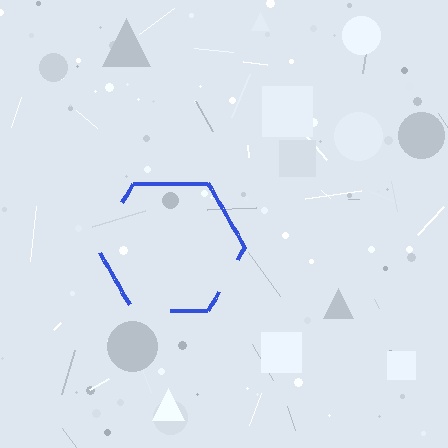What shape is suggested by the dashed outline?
The dashed outline suggests a hexagon.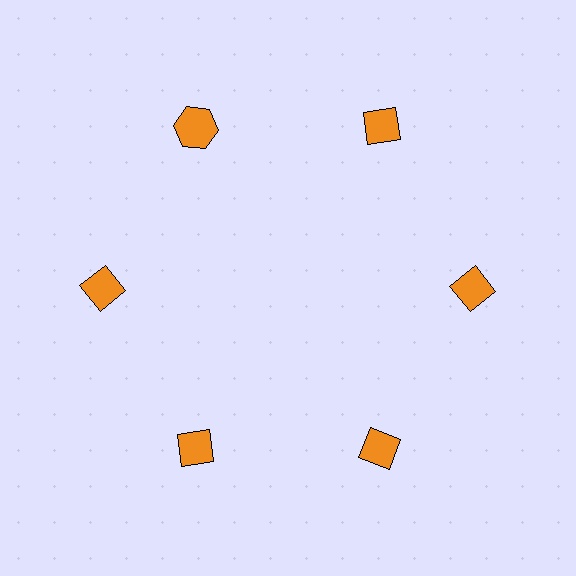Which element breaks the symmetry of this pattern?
The orange hexagon at roughly the 11 o'clock position breaks the symmetry. All other shapes are orange diamonds.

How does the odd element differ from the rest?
It has a different shape: hexagon instead of diamond.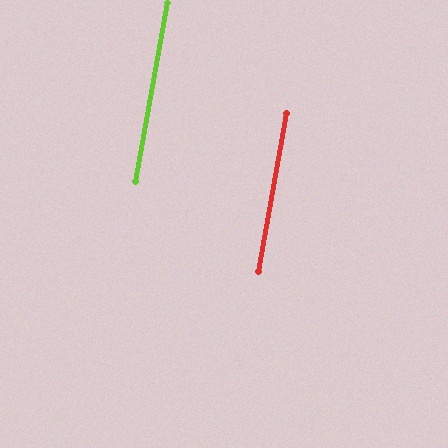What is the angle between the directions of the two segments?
Approximately 0 degrees.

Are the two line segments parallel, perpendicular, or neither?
Parallel — their directions differ by only 0.0°.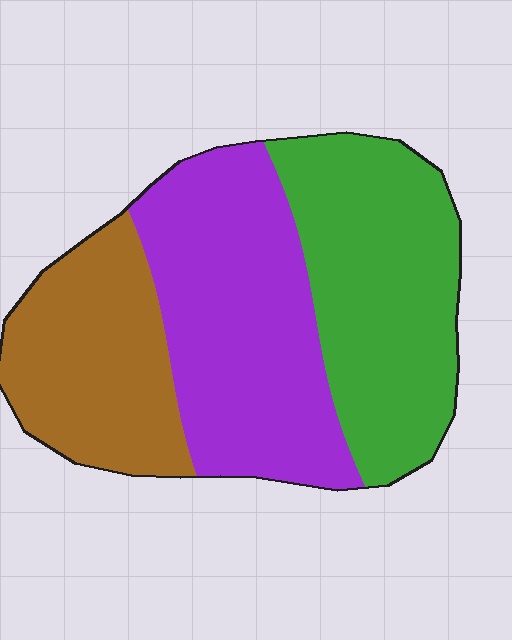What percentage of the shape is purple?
Purple covers roughly 40% of the shape.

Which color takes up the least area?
Brown, at roughly 25%.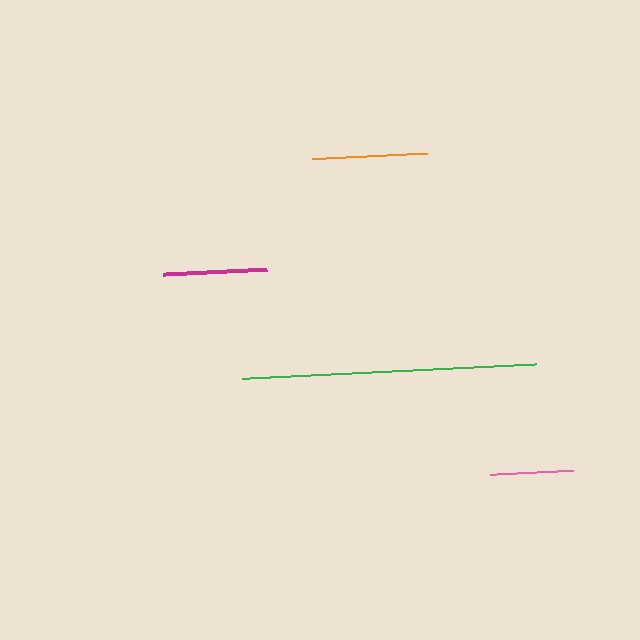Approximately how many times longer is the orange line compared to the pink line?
The orange line is approximately 1.4 times the length of the pink line.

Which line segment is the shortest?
The pink line is the shortest at approximately 83 pixels.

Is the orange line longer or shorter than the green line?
The green line is longer than the orange line.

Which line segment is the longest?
The green line is the longest at approximately 295 pixels.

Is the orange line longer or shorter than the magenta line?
The orange line is longer than the magenta line.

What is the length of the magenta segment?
The magenta segment is approximately 105 pixels long.